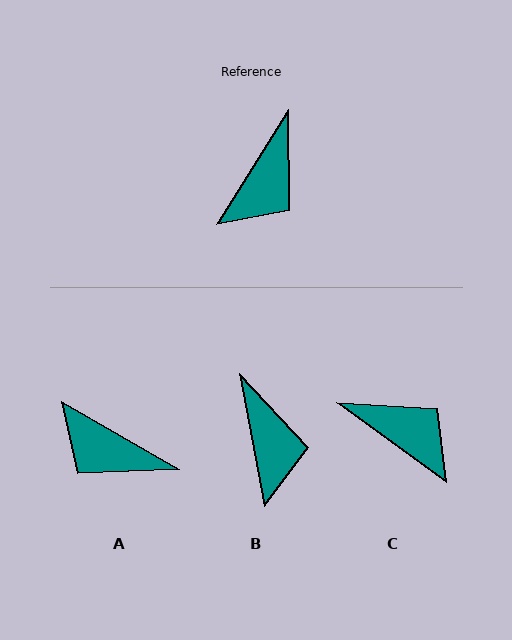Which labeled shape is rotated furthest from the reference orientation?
A, about 88 degrees away.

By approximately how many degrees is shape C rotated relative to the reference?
Approximately 86 degrees counter-clockwise.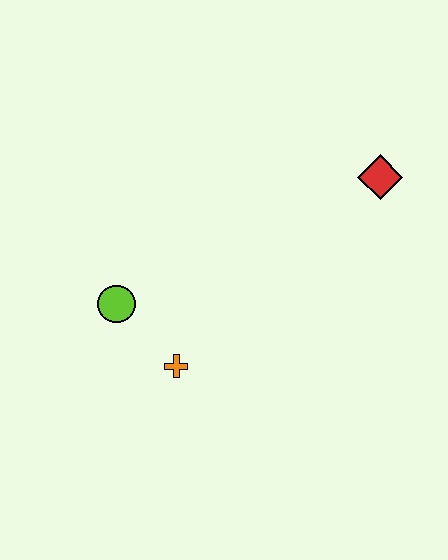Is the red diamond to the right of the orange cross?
Yes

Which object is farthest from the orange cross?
The red diamond is farthest from the orange cross.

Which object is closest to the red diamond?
The orange cross is closest to the red diamond.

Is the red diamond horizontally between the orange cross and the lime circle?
No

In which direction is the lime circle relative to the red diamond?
The lime circle is to the left of the red diamond.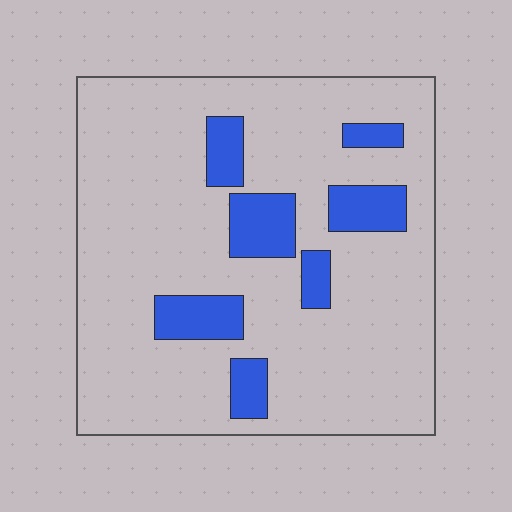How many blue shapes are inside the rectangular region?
7.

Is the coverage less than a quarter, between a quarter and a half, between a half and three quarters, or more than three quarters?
Less than a quarter.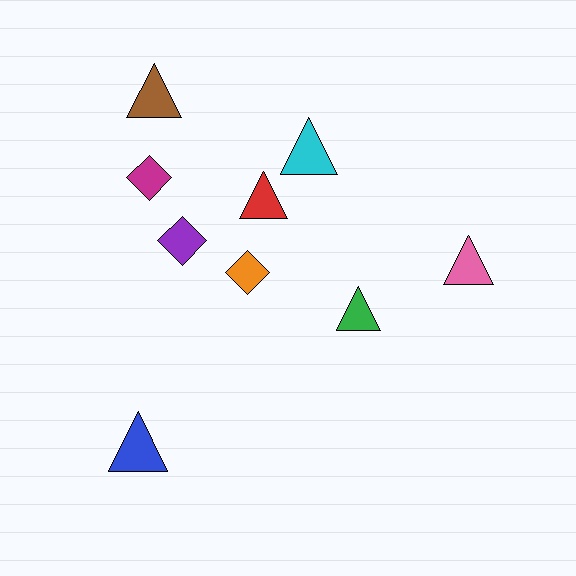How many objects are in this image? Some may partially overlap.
There are 9 objects.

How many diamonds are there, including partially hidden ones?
There are 3 diamonds.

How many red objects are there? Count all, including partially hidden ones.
There is 1 red object.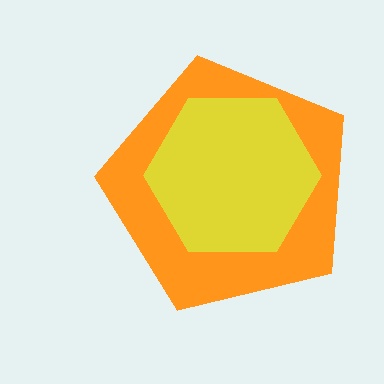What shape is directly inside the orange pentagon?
The yellow hexagon.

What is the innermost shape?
The yellow hexagon.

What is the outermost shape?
The orange pentagon.